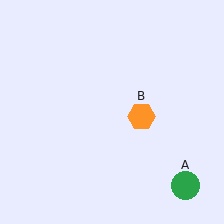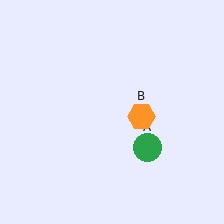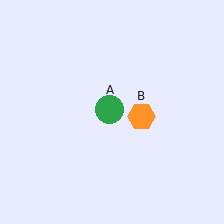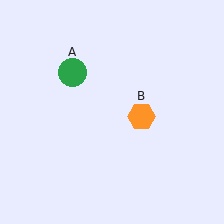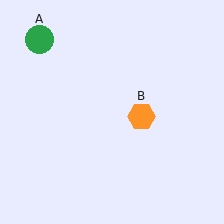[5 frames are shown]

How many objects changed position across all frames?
1 object changed position: green circle (object A).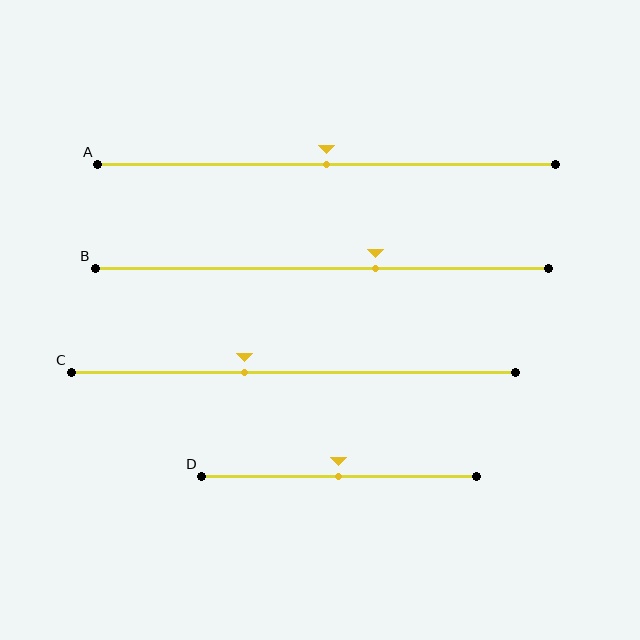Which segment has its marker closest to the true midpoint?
Segment A has its marker closest to the true midpoint.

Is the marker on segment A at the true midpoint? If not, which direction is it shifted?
Yes, the marker on segment A is at the true midpoint.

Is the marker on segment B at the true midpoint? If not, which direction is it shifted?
No, the marker on segment B is shifted to the right by about 12% of the segment length.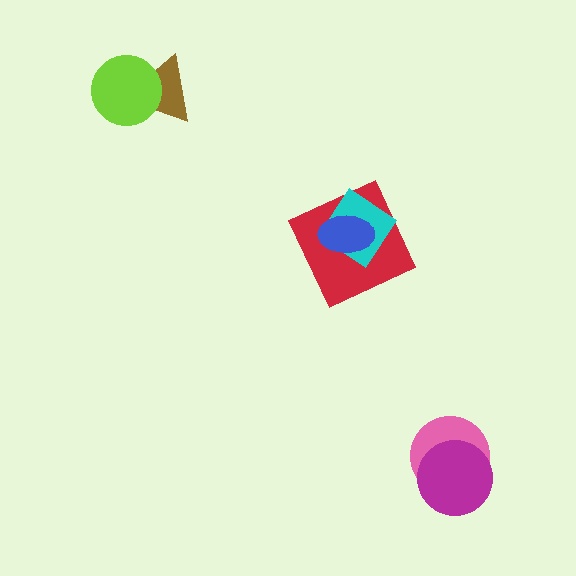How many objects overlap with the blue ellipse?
2 objects overlap with the blue ellipse.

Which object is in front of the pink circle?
The magenta circle is in front of the pink circle.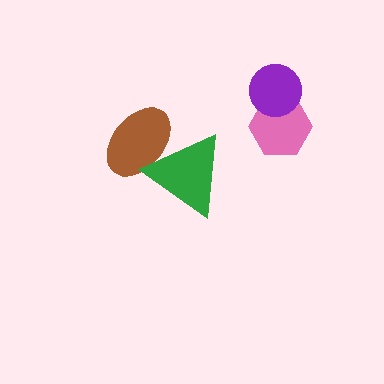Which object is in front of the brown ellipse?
The green triangle is in front of the brown ellipse.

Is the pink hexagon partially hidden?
Yes, it is partially covered by another shape.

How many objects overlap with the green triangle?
1 object overlaps with the green triangle.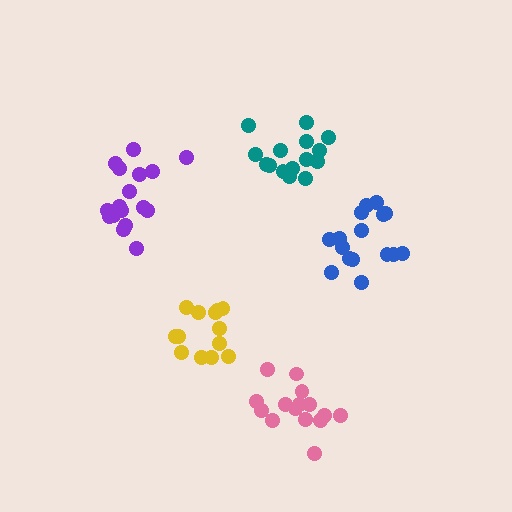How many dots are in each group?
Group 1: 15 dots, Group 2: 13 dots, Group 3: 16 dots, Group 4: 15 dots, Group 5: 17 dots (76 total).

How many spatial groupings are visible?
There are 5 spatial groupings.